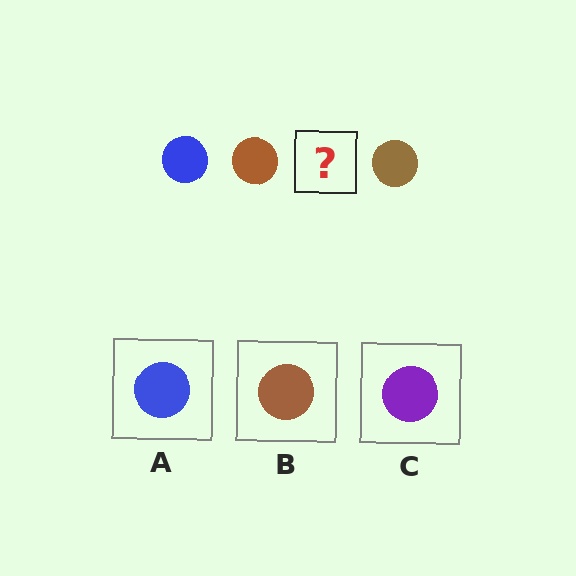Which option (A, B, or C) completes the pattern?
A.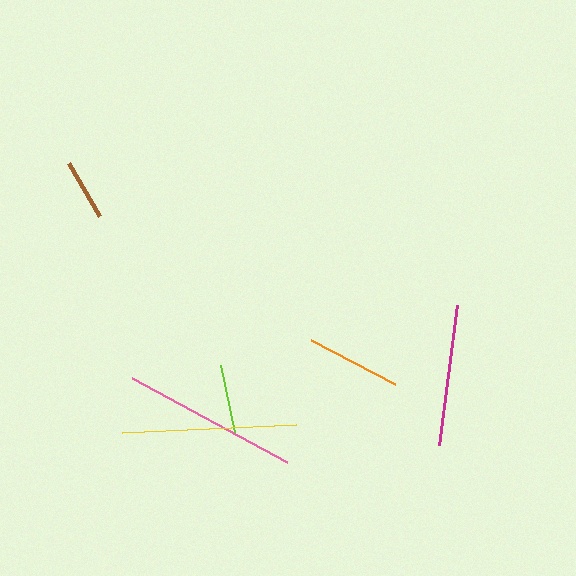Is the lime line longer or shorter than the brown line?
The lime line is longer than the brown line.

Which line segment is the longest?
The pink line is the longest at approximately 177 pixels.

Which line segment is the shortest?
The brown line is the shortest at approximately 61 pixels.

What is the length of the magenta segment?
The magenta segment is approximately 142 pixels long.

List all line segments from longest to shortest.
From longest to shortest: pink, yellow, magenta, orange, lime, brown.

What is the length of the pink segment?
The pink segment is approximately 177 pixels long.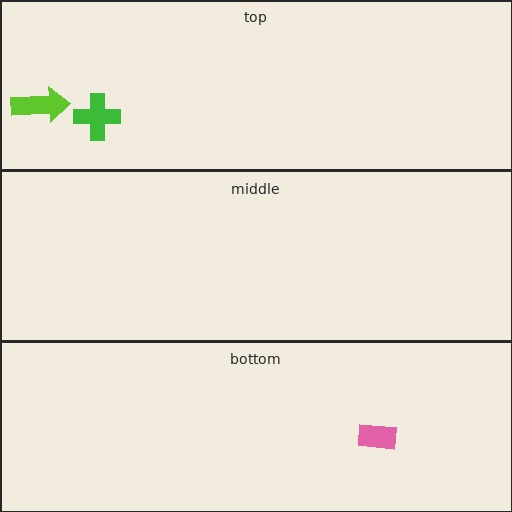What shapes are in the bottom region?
The pink rectangle.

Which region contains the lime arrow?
The top region.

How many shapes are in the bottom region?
1.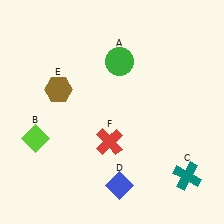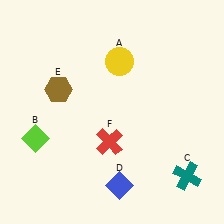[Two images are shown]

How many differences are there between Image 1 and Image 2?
There is 1 difference between the two images.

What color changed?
The circle (A) changed from green in Image 1 to yellow in Image 2.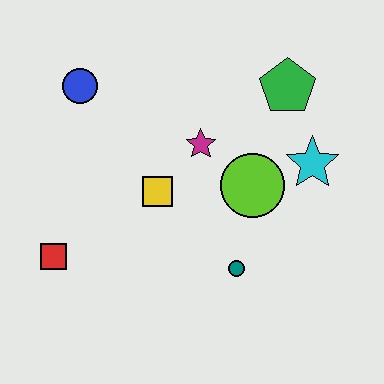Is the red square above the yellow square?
No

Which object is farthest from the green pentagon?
The red square is farthest from the green pentagon.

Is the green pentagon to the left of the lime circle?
No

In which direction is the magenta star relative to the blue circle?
The magenta star is to the right of the blue circle.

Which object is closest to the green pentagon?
The cyan star is closest to the green pentagon.